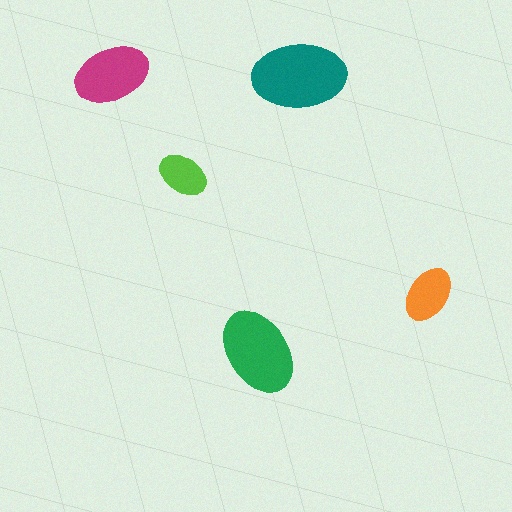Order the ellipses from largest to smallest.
the teal one, the green one, the magenta one, the orange one, the lime one.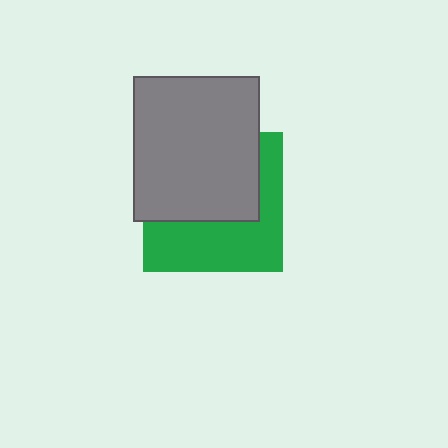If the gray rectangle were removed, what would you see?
You would see the complete green square.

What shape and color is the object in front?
The object in front is a gray rectangle.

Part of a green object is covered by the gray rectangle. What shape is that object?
It is a square.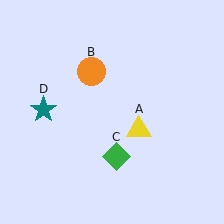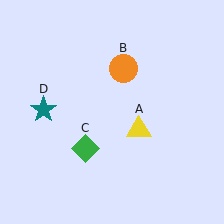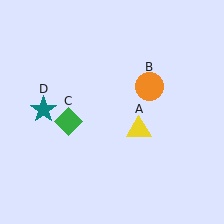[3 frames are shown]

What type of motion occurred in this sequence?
The orange circle (object B), green diamond (object C) rotated clockwise around the center of the scene.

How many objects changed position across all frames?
2 objects changed position: orange circle (object B), green diamond (object C).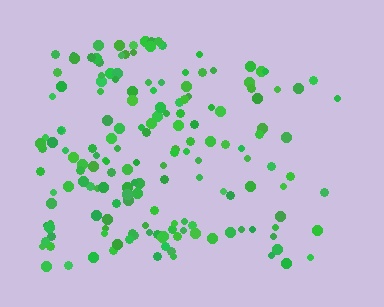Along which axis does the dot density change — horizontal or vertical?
Horizontal.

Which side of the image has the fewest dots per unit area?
The right.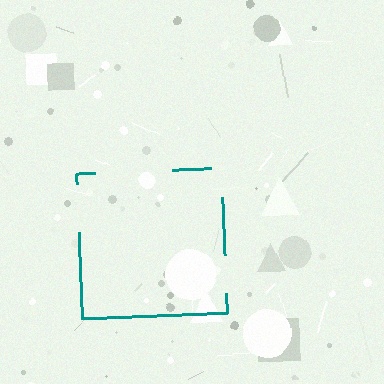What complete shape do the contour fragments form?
The contour fragments form a square.